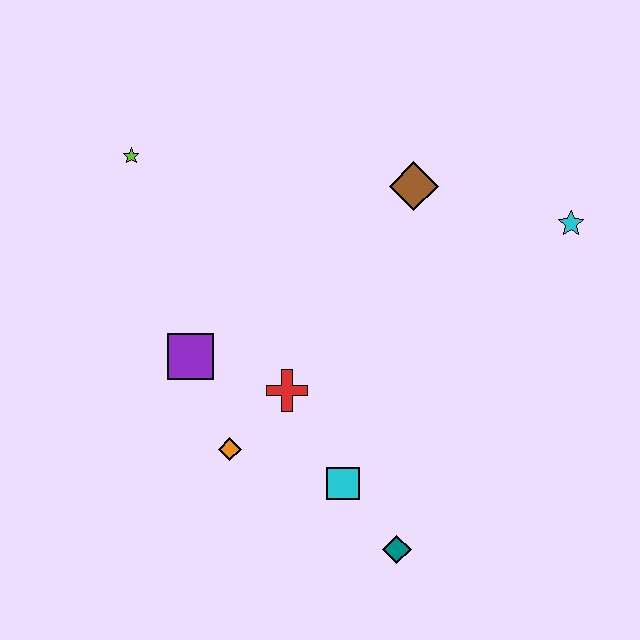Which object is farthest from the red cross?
The cyan star is farthest from the red cross.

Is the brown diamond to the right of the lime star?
Yes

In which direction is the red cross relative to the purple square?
The red cross is to the right of the purple square.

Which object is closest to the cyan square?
The teal diamond is closest to the cyan square.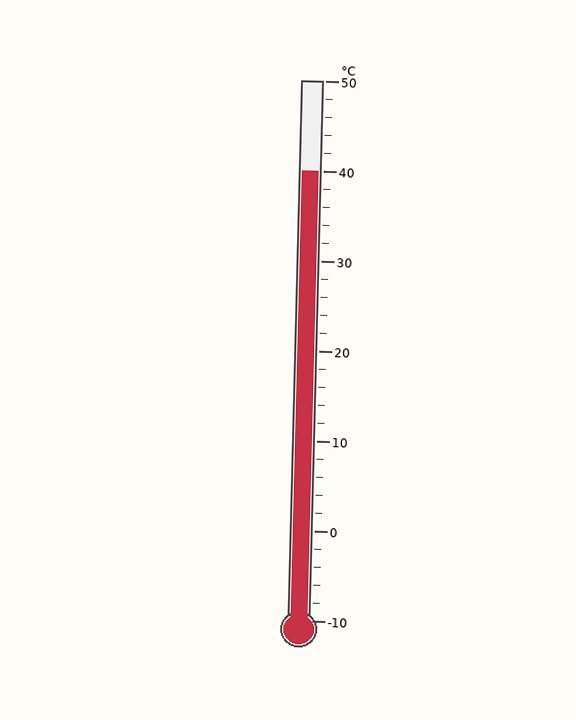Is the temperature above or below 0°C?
The temperature is above 0°C.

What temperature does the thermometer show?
The thermometer shows approximately 40°C.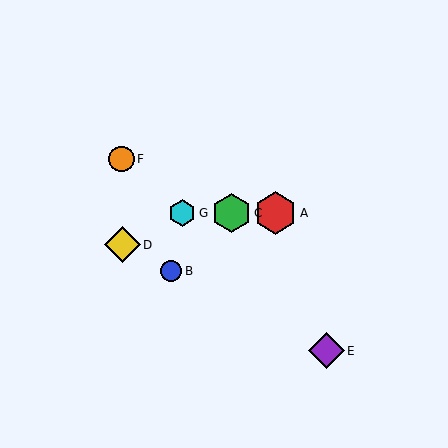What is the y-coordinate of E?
Object E is at y≈351.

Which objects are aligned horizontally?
Objects A, C, G are aligned horizontally.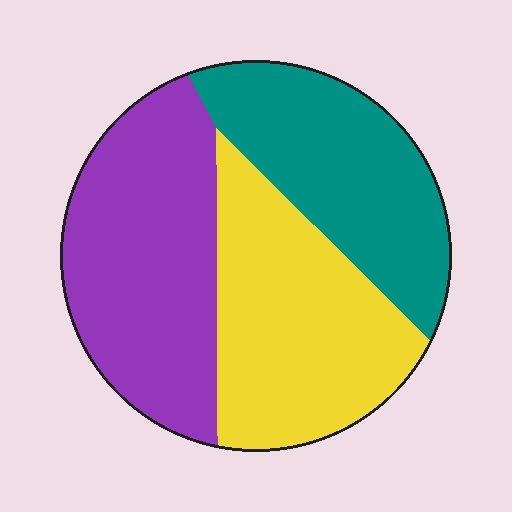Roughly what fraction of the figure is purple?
Purple takes up between a quarter and a half of the figure.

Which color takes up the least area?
Teal, at roughly 30%.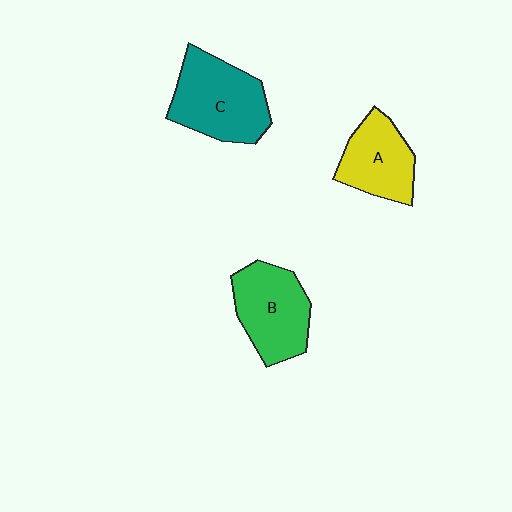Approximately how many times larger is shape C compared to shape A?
Approximately 1.3 times.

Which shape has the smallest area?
Shape A (yellow).